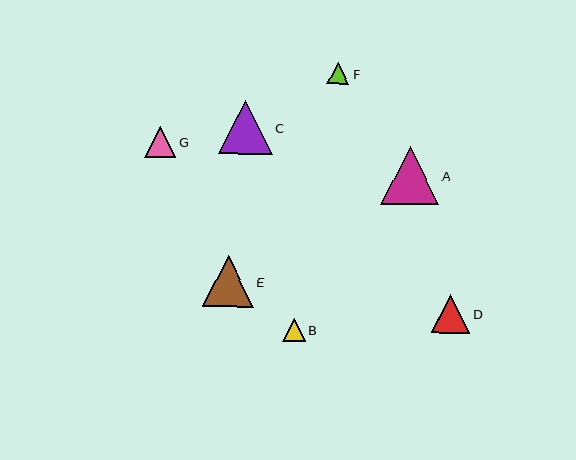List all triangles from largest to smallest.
From largest to smallest: A, C, E, D, G, B, F.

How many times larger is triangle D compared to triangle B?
Triangle D is approximately 1.7 times the size of triangle B.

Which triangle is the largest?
Triangle A is the largest with a size of approximately 58 pixels.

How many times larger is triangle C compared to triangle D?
Triangle C is approximately 1.4 times the size of triangle D.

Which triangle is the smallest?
Triangle F is the smallest with a size of approximately 22 pixels.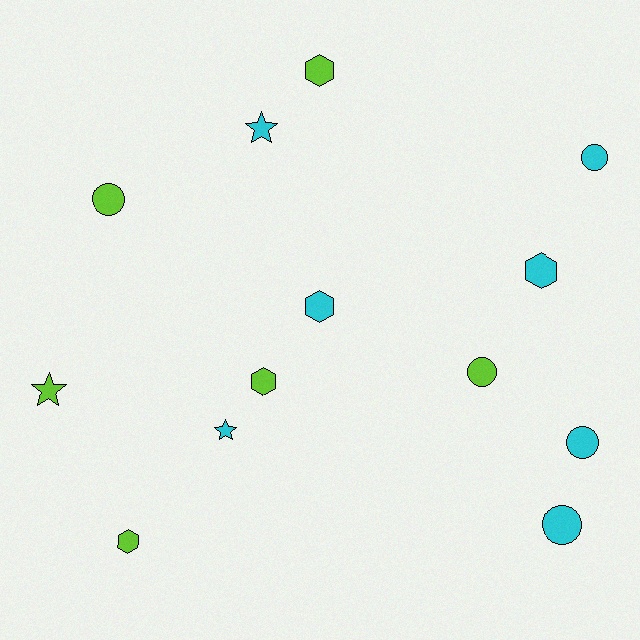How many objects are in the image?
There are 13 objects.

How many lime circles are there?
There are 2 lime circles.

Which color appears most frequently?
Cyan, with 7 objects.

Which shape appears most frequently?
Hexagon, with 5 objects.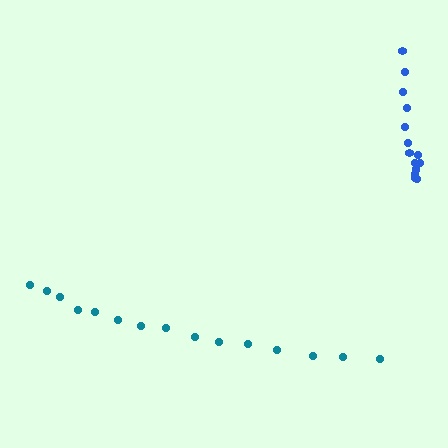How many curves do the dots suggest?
There are 2 distinct paths.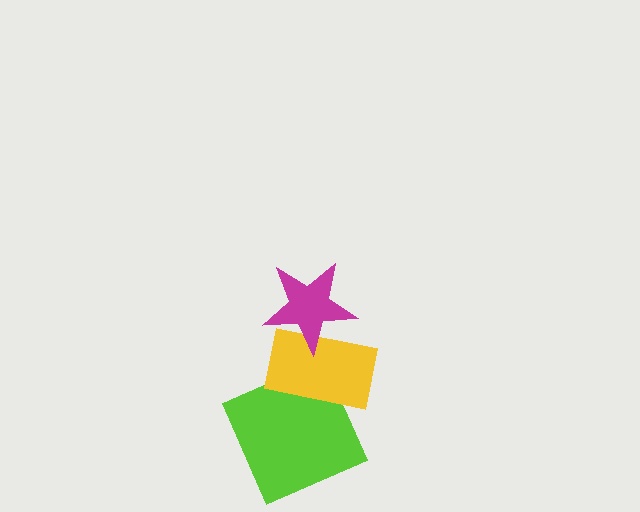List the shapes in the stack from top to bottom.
From top to bottom: the magenta star, the yellow rectangle, the lime square.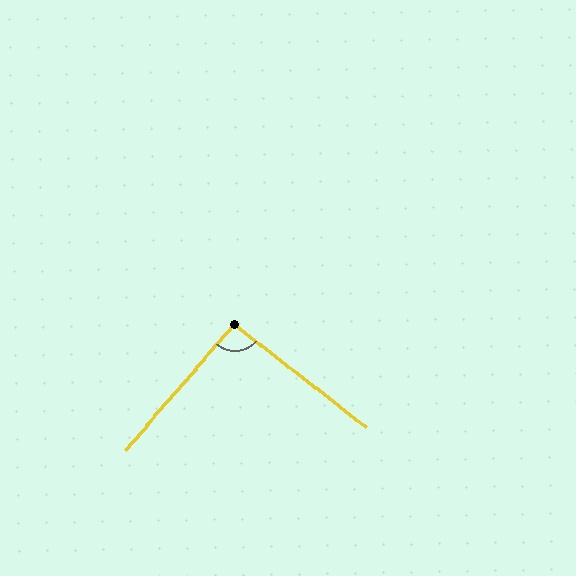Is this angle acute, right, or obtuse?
It is approximately a right angle.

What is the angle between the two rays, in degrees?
Approximately 93 degrees.